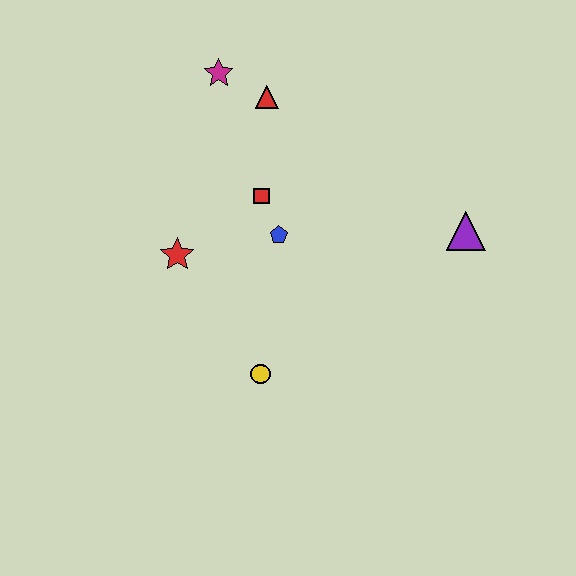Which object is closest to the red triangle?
The magenta star is closest to the red triangle.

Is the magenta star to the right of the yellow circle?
No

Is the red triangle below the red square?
No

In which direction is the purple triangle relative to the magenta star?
The purple triangle is to the right of the magenta star.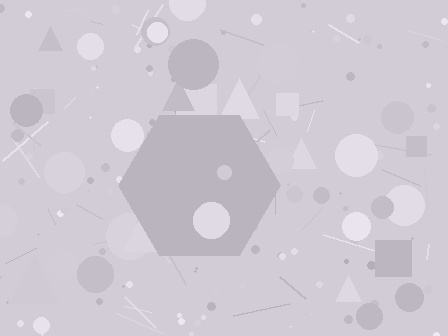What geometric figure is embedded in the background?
A hexagon is embedded in the background.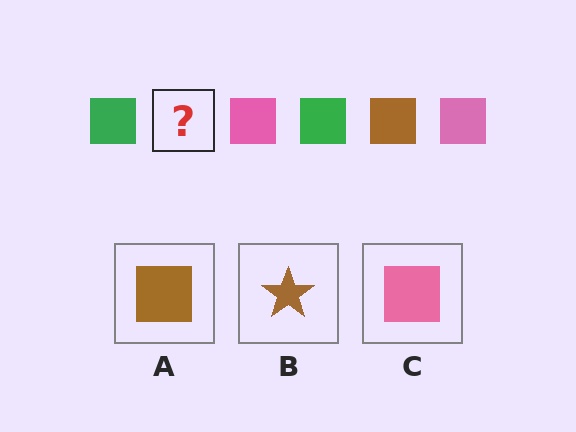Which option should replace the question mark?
Option A.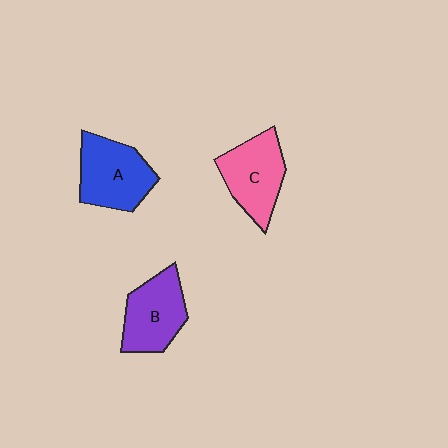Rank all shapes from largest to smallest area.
From largest to smallest: A (blue), C (pink), B (purple).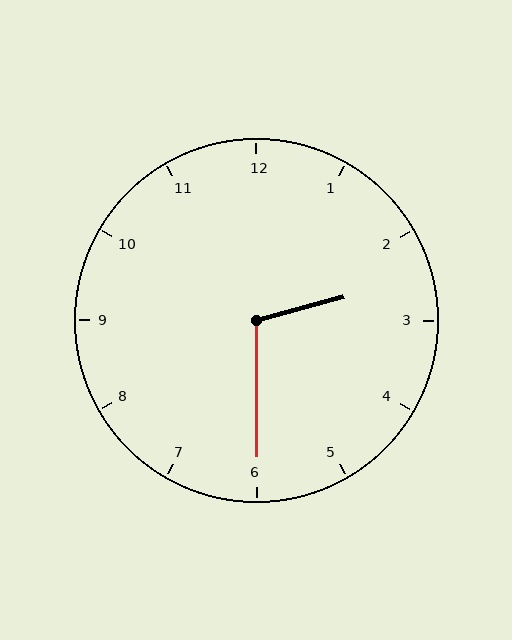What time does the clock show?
2:30.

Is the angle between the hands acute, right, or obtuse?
It is obtuse.